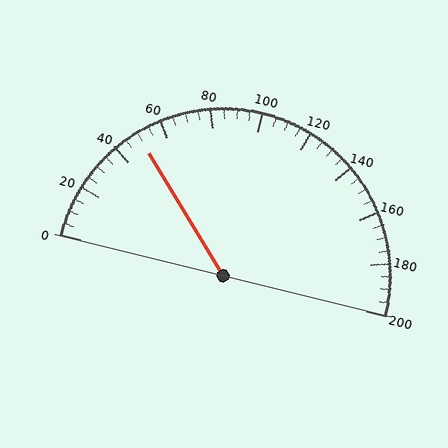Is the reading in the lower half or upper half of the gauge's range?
The reading is in the lower half of the range (0 to 200).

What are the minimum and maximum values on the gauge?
The gauge ranges from 0 to 200.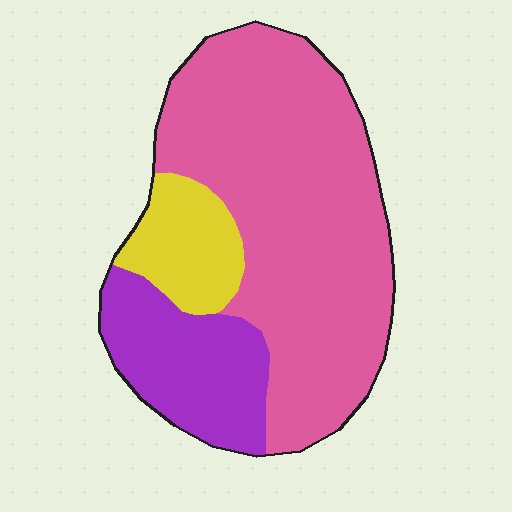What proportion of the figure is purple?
Purple covers roughly 20% of the figure.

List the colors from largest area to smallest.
From largest to smallest: pink, purple, yellow.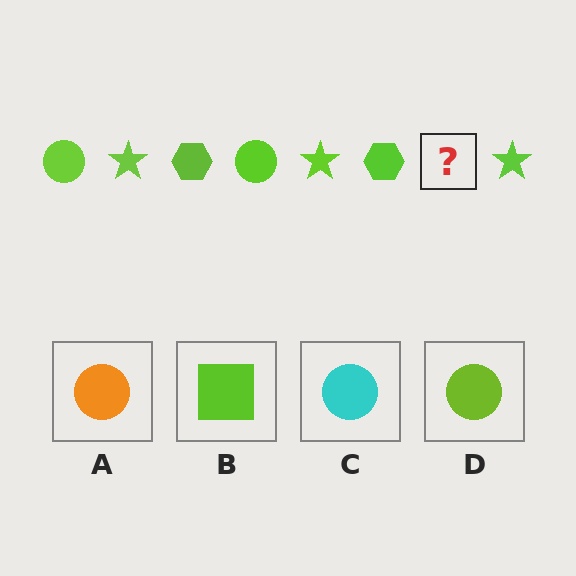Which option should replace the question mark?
Option D.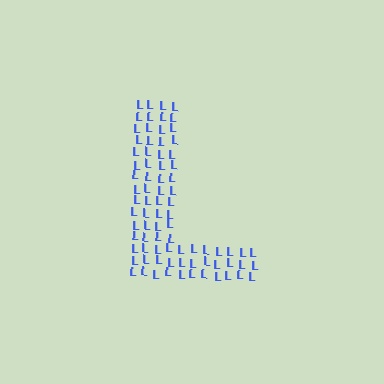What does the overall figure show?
The overall figure shows the letter L.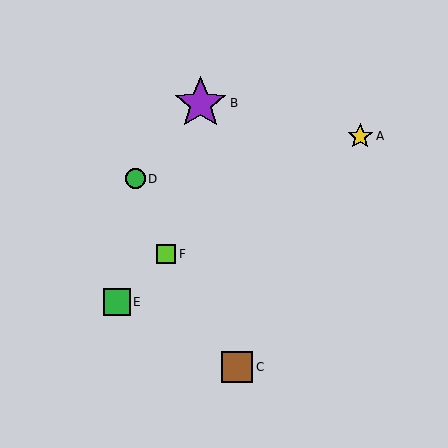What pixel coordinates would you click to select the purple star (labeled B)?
Click at (201, 103) to select the purple star B.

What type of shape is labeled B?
Shape B is a purple star.